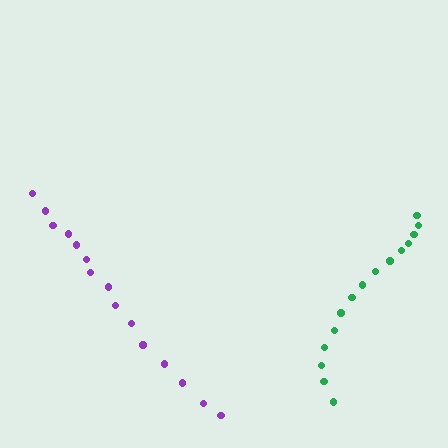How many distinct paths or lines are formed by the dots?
There are 2 distinct paths.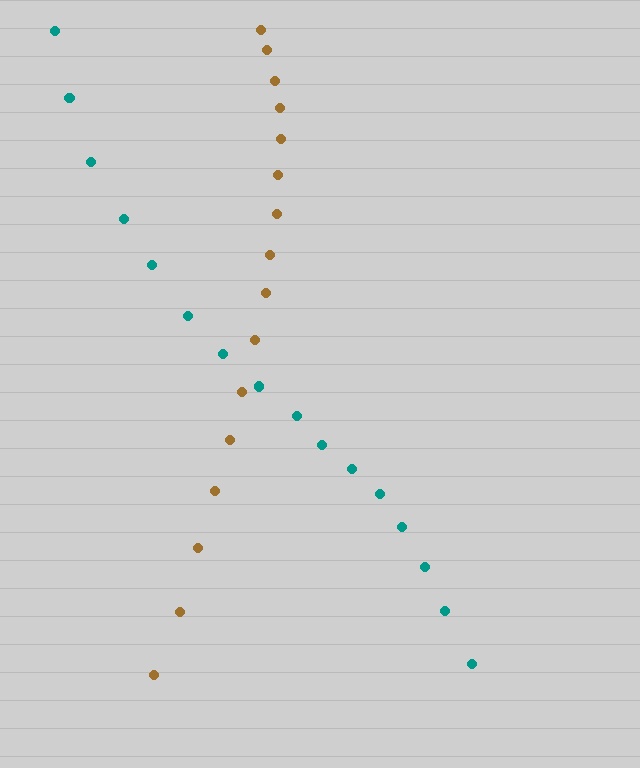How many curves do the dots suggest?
There are 2 distinct paths.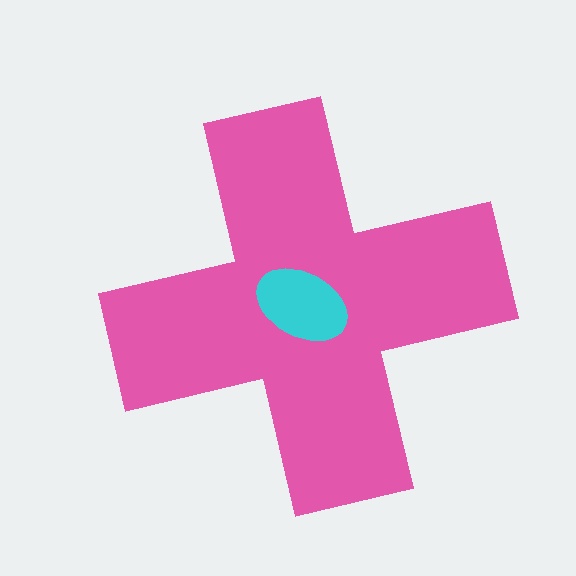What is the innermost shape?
The cyan ellipse.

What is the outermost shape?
The pink cross.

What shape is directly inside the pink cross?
The cyan ellipse.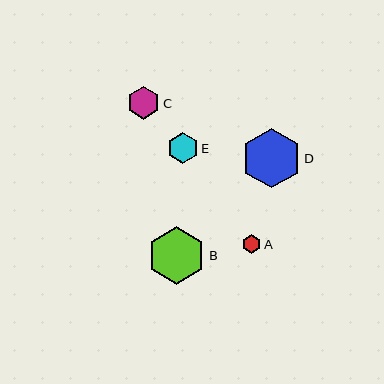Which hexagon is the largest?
Hexagon D is the largest with a size of approximately 60 pixels.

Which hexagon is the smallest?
Hexagon A is the smallest with a size of approximately 19 pixels.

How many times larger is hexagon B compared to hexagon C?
Hexagon B is approximately 1.8 times the size of hexagon C.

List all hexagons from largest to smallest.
From largest to smallest: D, B, C, E, A.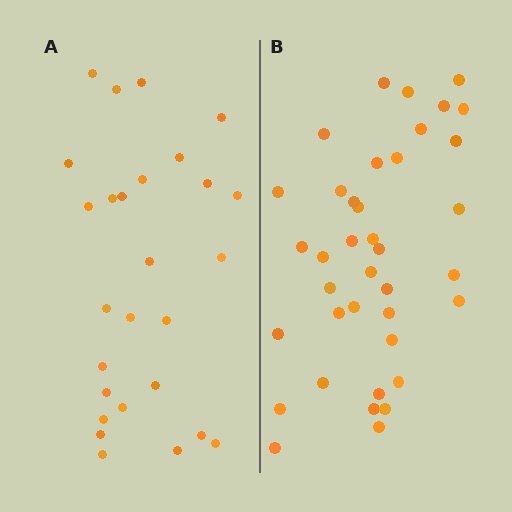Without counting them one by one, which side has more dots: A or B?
Region B (the right region) has more dots.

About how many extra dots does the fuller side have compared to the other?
Region B has roughly 12 or so more dots than region A.